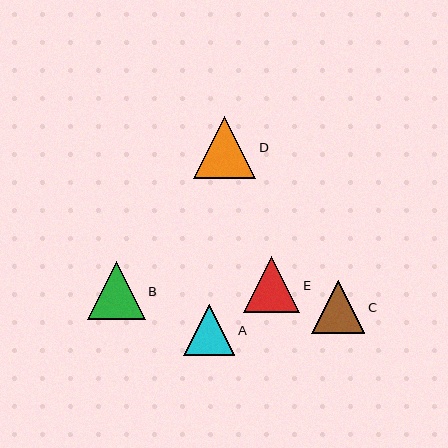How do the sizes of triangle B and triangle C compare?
Triangle B and triangle C are approximately the same size.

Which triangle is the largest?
Triangle D is the largest with a size of approximately 62 pixels.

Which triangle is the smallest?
Triangle A is the smallest with a size of approximately 51 pixels.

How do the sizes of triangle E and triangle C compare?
Triangle E and triangle C are approximately the same size.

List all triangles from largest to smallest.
From largest to smallest: D, B, E, C, A.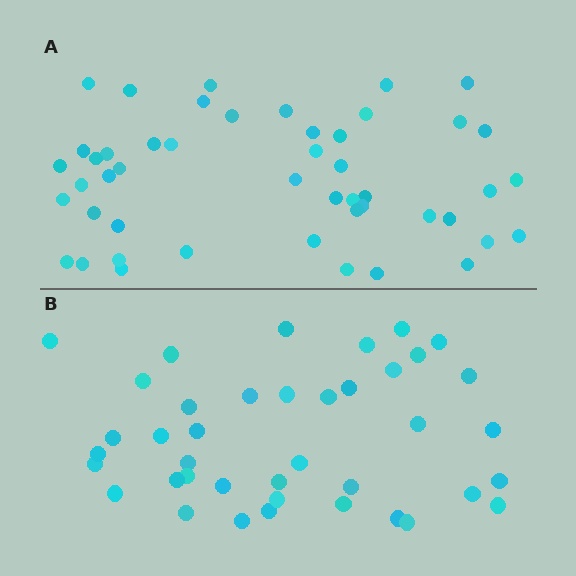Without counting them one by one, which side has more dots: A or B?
Region A (the top region) has more dots.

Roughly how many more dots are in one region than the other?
Region A has roughly 8 or so more dots than region B.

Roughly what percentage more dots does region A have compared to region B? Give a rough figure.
About 20% more.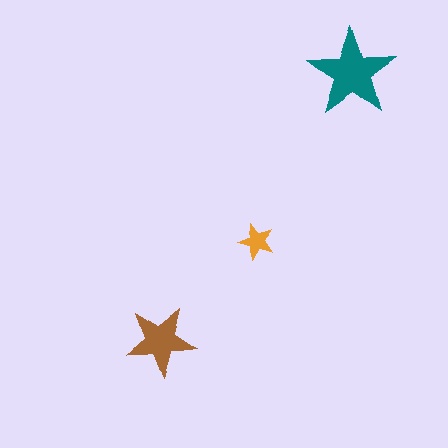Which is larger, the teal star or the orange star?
The teal one.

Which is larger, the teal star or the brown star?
The teal one.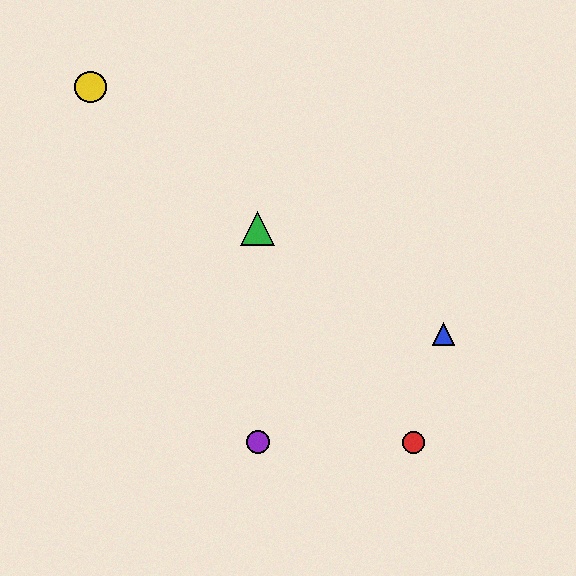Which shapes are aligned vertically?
The green triangle, the purple circle are aligned vertically.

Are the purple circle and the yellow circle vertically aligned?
No, the purple circle is at x≈258 and the yellow circle is at x≈91.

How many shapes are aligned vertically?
2 shapes (the green triangle, the purple circle) are aligned vertically.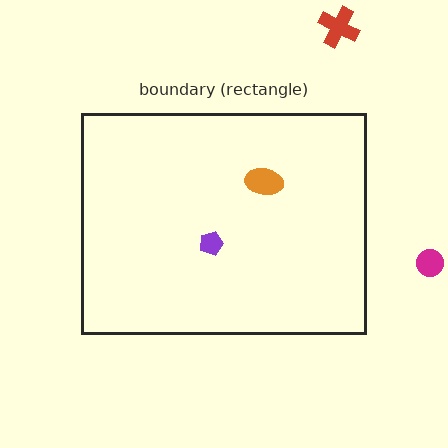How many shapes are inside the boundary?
2 inside, 2 outside.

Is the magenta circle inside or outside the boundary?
Outside.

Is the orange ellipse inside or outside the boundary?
Inside.